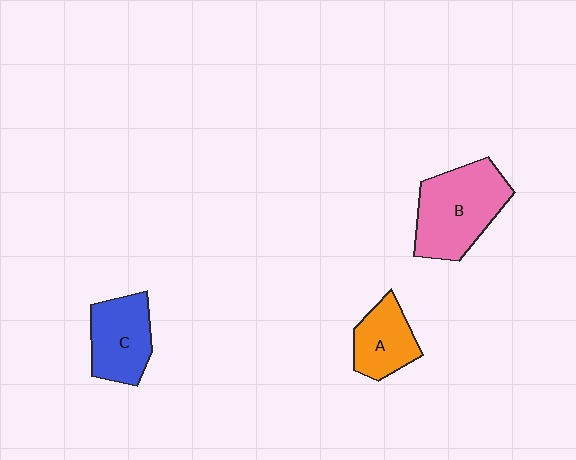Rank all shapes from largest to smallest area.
From largest to smallest: B (pink), C (blue), A (orange).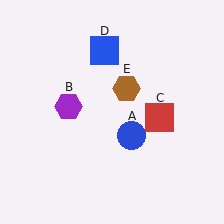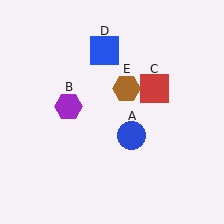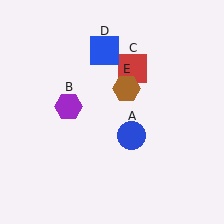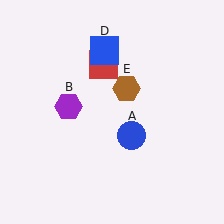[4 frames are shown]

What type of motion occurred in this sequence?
The red square (object C) rotated counterclockwise around the center of the scene.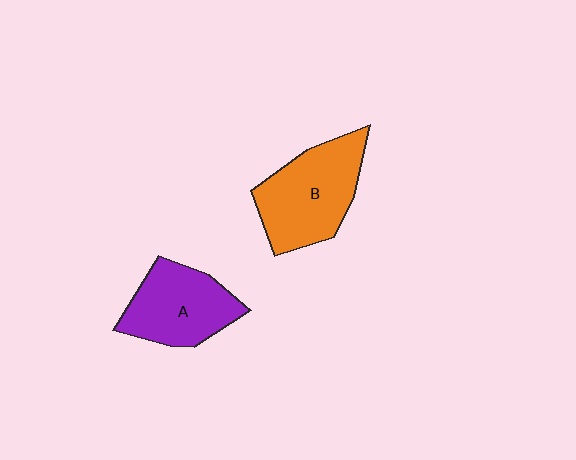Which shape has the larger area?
Shape B (orange).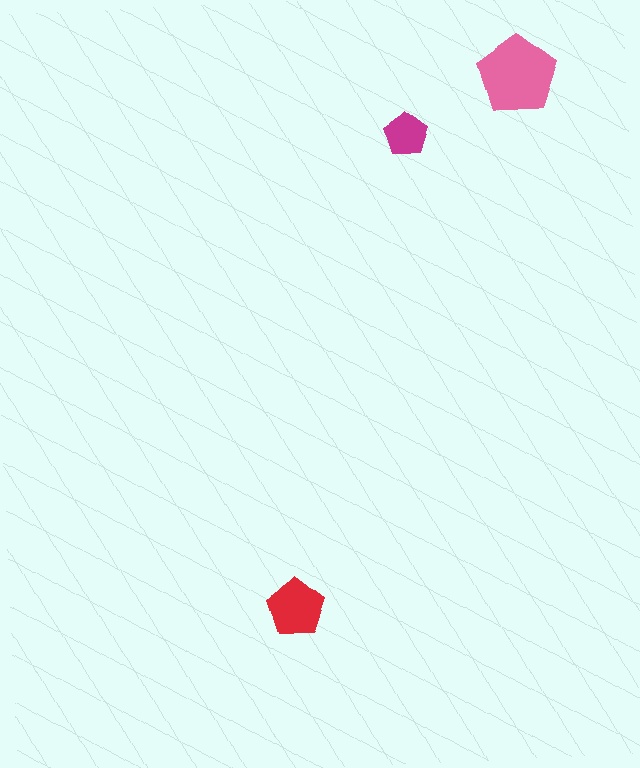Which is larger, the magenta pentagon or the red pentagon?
The red one.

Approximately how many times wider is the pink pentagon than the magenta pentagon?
About 2 times wider.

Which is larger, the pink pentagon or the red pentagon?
The pink one.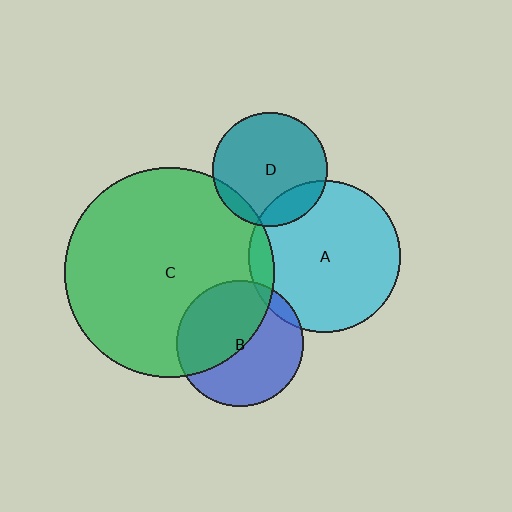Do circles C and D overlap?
Yes.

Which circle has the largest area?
Circle C (green).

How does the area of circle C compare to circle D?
Approximately 3.4 times.